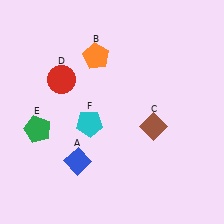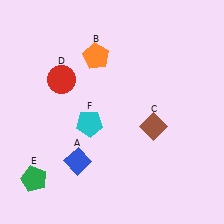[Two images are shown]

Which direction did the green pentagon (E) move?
The green pentagon (E) moved down.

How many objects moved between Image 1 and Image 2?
1 object moved between the two images.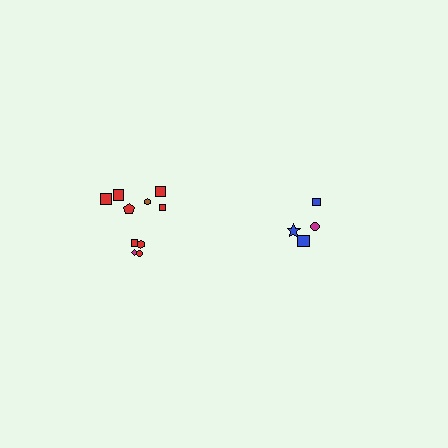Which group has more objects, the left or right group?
The left group.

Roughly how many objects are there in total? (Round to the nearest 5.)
Roughly 15 objects in total.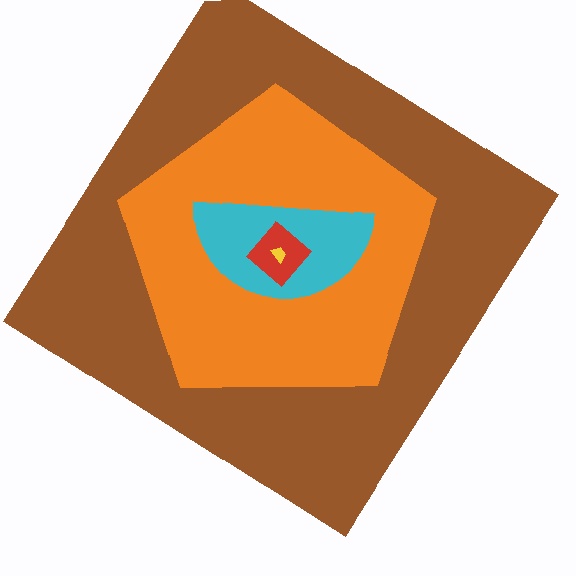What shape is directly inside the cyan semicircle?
The red diamond.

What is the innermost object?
The yellow trapezoid.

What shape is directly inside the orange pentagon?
The cyan semicircle.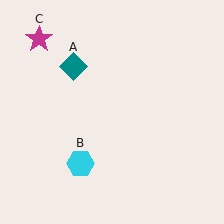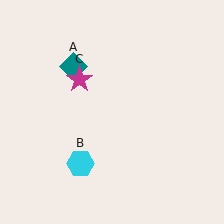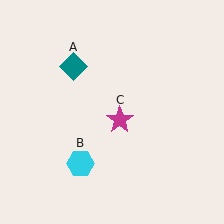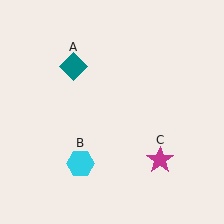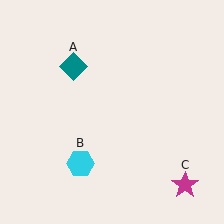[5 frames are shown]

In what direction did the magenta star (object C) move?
The magenta star (object C) moved down and to the right.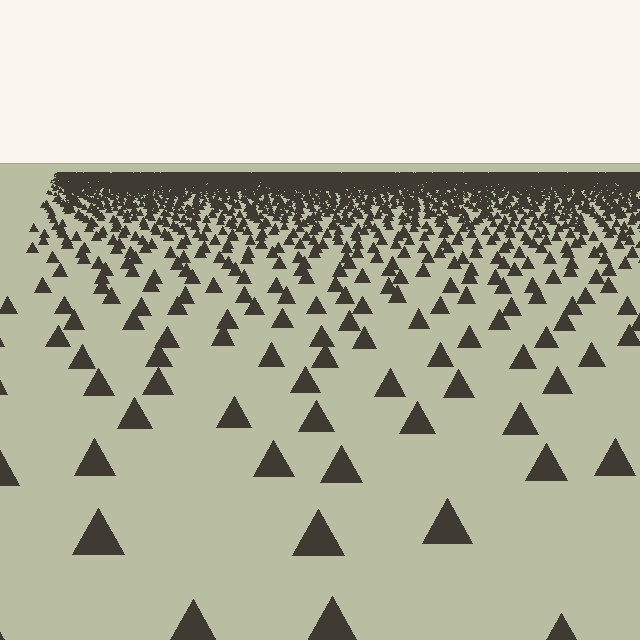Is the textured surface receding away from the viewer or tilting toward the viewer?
The surface is receding away from the viewer. Texture elements get smaller and denser toward the top.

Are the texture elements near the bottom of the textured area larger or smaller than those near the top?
Larger. Near the bottom, elements are closer to the viewer and appear at a bigger on-screen size.